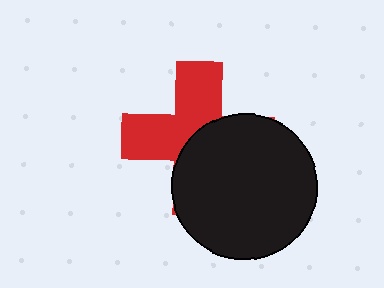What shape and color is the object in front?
The object in front is a black circle.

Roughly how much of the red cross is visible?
About half of it is visible (roughly 48%).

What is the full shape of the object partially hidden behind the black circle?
The partially hidden object is a red cross.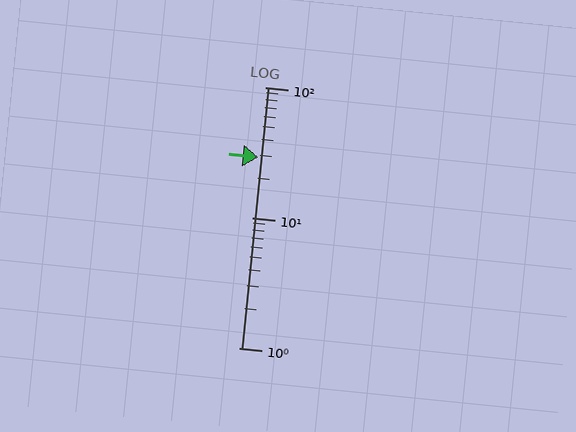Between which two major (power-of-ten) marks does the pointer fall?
The pointer is between 10 and 100.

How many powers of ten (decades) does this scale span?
The scale spans 2 decades, from 1 to 100.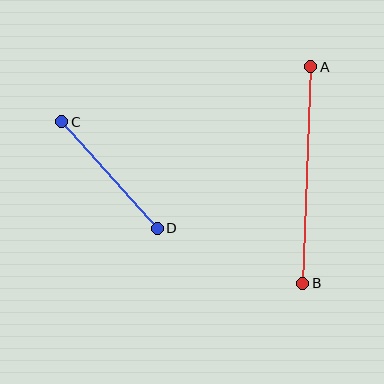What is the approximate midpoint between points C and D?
The midpoint is at approximately (110, 175) pixels.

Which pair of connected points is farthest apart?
Points A and B are farthest apart.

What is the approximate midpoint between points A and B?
The midpoint is at approximately (307, 175) pixels.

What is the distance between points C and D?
The distance is approximately 143 pixels.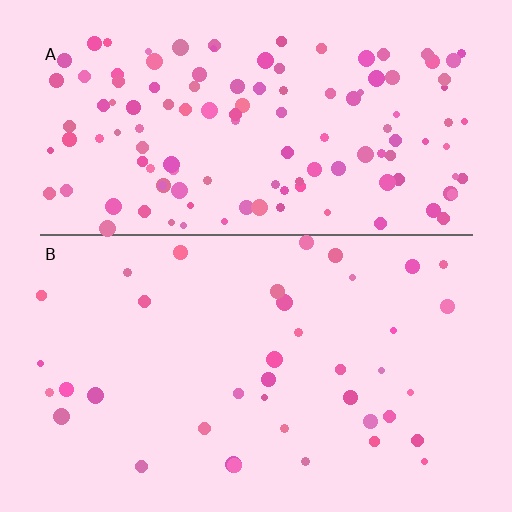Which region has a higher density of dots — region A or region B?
A (the top).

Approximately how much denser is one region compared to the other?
Approximately 3.2× — region A over region B.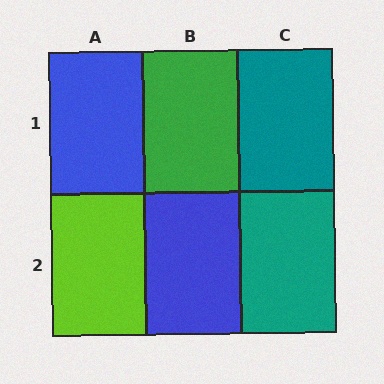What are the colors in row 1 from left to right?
Blue, green, teal.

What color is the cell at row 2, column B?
Blue.